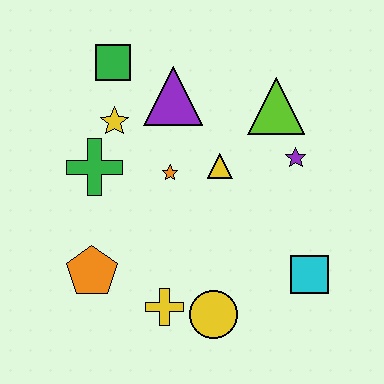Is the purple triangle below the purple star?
No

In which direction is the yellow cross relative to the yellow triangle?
The yellow cross is below the yellow triangle.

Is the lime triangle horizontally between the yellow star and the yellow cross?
No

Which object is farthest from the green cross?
The cyan square is farthest from the green cross.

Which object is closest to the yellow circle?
The yellow cross is closest to the yellow circle.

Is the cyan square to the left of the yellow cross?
No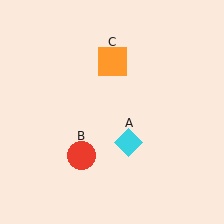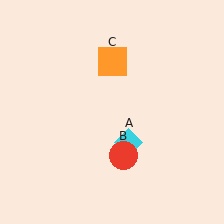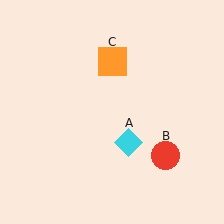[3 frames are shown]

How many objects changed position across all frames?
1 object changed position: red circle (object B).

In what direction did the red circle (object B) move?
The red circle (object B) moved right.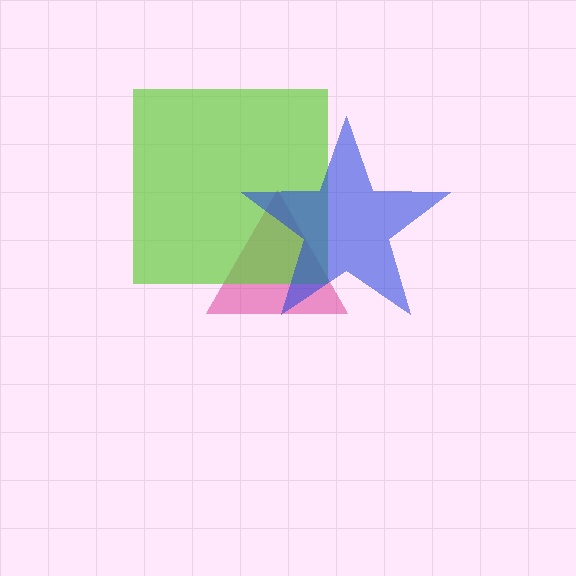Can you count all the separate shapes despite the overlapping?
Yes, there are 3 separate shapes.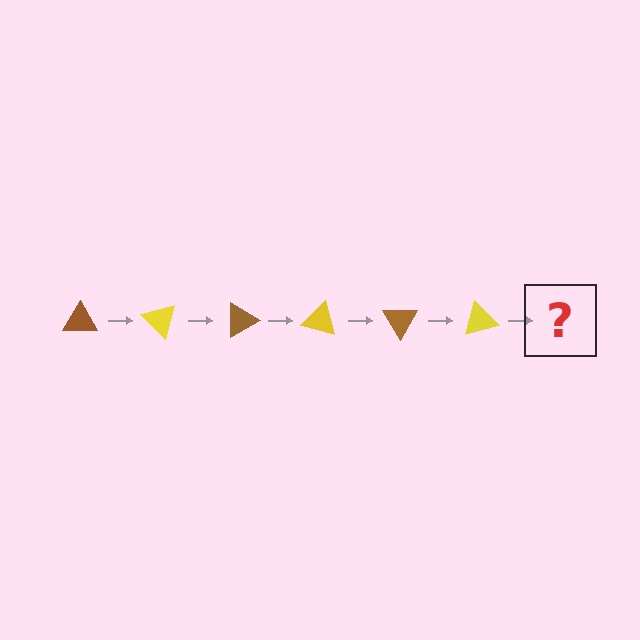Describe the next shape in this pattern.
It should be a brown triangle, rotated 270 degrees from the start.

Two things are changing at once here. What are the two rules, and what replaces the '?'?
The two rules are that it rotates 45 degrees each step and the color cycles through brown and yellow. The '?' should be a brown triangle, rotated 270 degrees from the start.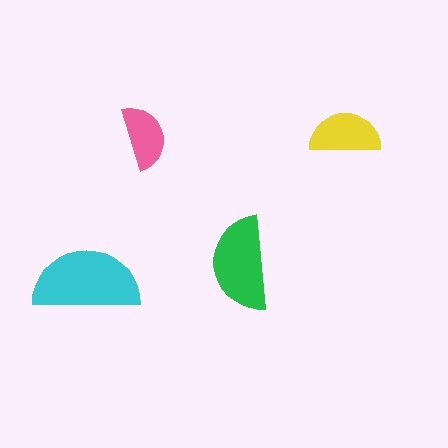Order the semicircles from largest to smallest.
the cyan one, the green one, the yellow one, the pink one.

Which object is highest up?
The yellow semicircle is topmost.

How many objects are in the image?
There are 4 objects in the image.